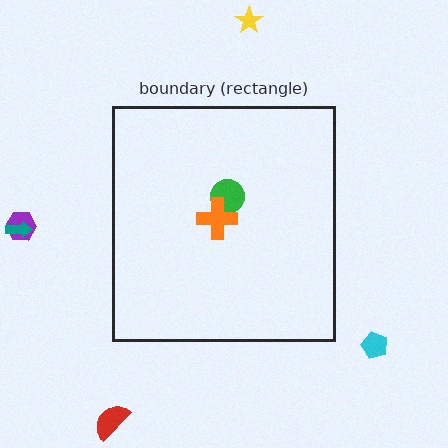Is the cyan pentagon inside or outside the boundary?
Outside.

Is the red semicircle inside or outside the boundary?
Outside.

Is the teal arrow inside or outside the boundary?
Outside.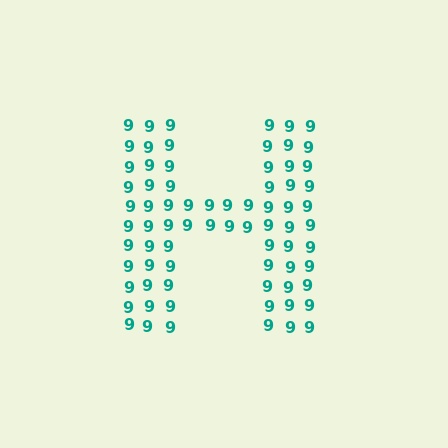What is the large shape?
The large shape is the letter H.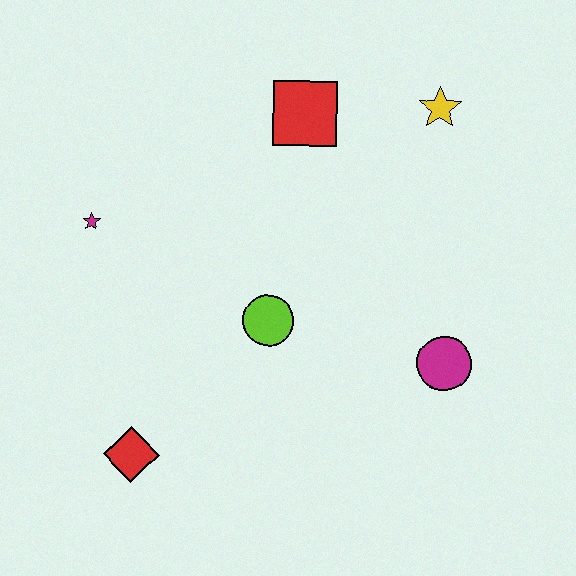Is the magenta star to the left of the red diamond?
Yes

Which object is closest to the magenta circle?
The lime circle is closest to the magenta circle.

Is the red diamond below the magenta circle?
Yes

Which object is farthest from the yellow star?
The red diamond is farthest from the yellow star.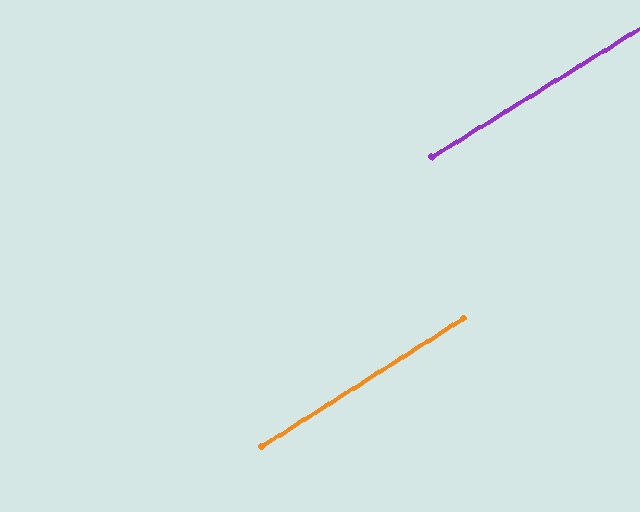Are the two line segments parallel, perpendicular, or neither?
Parallel — their directions differ by only 0.7°.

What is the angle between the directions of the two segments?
Approximately 1 degree.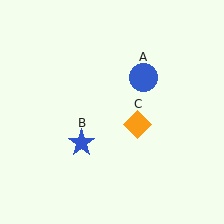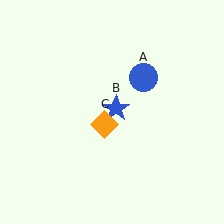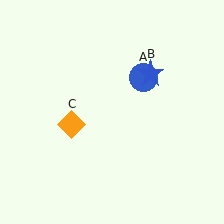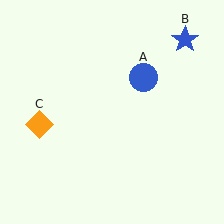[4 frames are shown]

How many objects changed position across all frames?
2 objects changed position: blue star (object B), orange diamond (object C).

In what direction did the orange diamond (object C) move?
The orange diamond (object C) moved left.